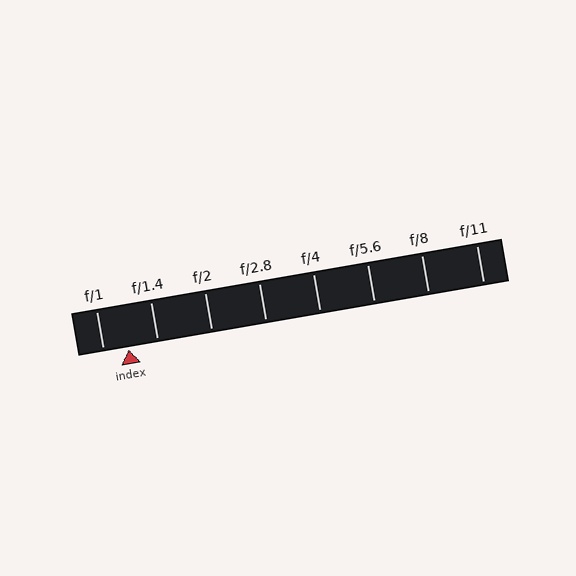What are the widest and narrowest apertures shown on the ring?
The widest aperture shown is f/1 and the narrowest is f/11.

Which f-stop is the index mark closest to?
The index mark is closest to f/1.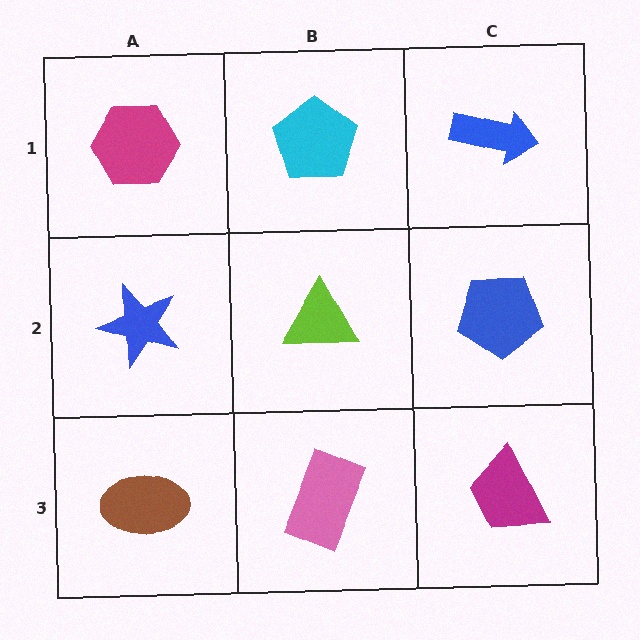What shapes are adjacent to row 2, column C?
A blue arrow (row 1, column C), a magenta trapezoid (row 3, column C), a lime triangle (row 2, column B).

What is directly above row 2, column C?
A blue arrow.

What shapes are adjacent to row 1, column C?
A blue pentagon (row 2, column C), a cyan pentagon (row 1, column B).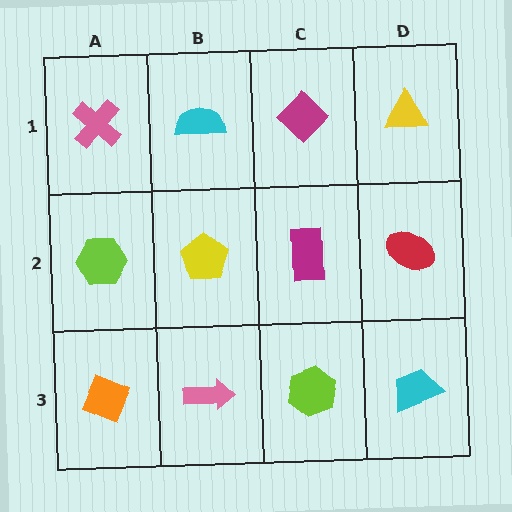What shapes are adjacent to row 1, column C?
A magenta rectangle (row 2, column C), a cyan semicircle (row 1, column B), a yellow triangle (row 1, column D).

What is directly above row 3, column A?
A lime hexagon.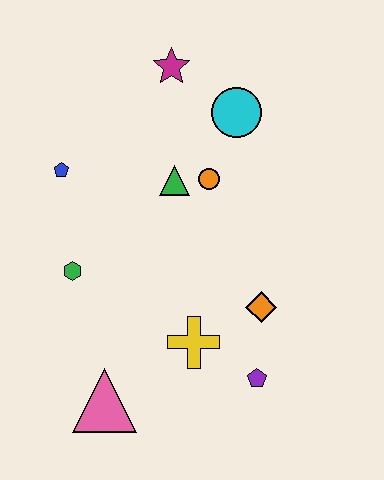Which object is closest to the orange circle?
The green triangle is closest to the orange circle.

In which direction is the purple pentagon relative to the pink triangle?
The purple pentagon is to the right of the pink triangle.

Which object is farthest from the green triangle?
The pink triangle is farthest from the green triangle.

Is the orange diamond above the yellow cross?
Yes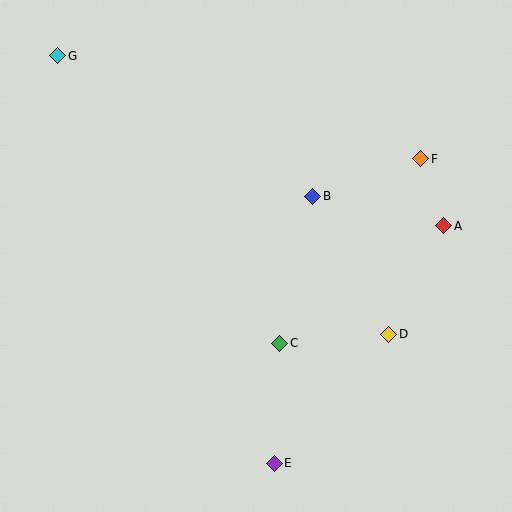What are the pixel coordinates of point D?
Point D is at (389, 334).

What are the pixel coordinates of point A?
Point A is at (444, 226).